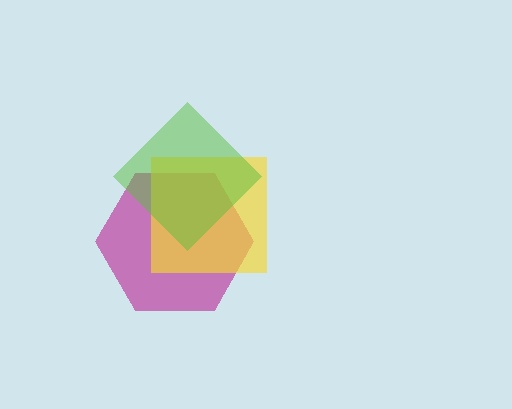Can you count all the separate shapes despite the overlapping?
Yes, there are 3 separate shapes.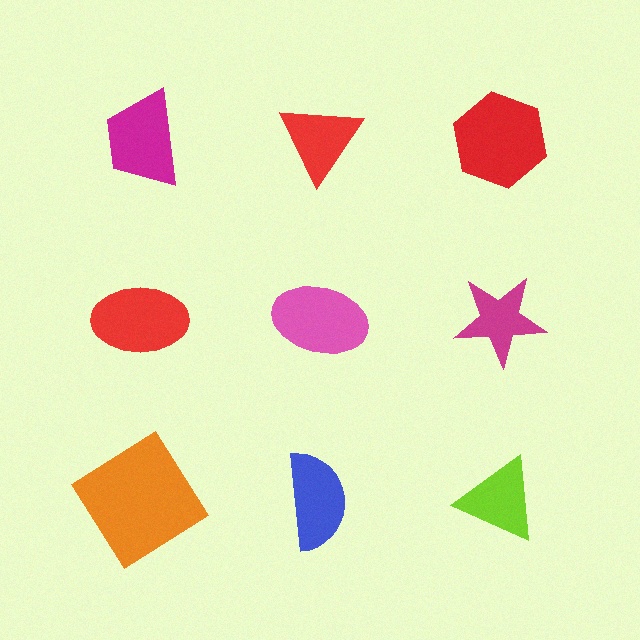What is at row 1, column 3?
A red hexagon.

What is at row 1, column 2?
A red triangle.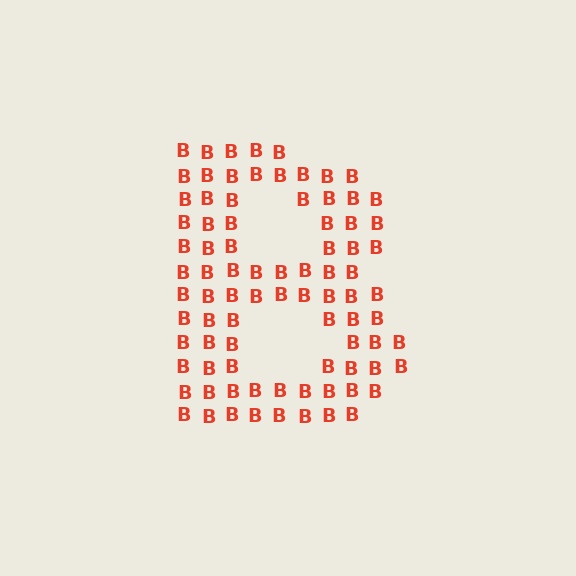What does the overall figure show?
The overall figure shows the letter B.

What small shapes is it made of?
It is made of small letter B's.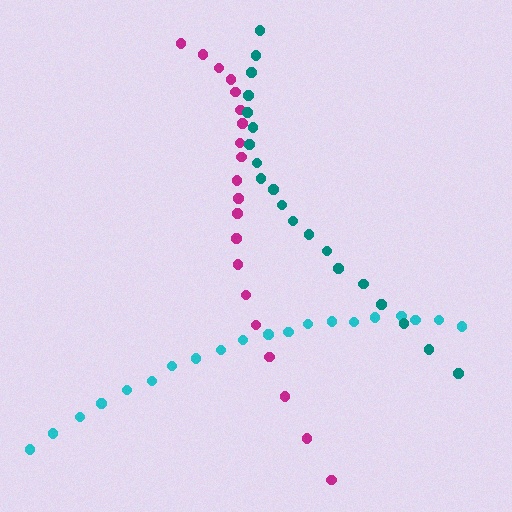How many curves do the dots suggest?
There are 3 distinct paths.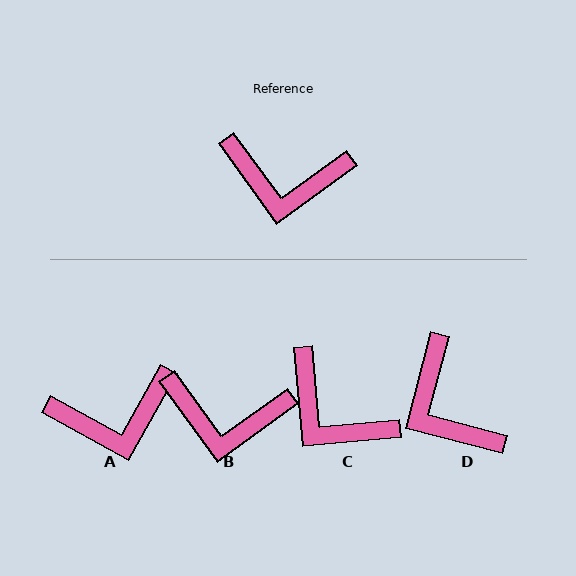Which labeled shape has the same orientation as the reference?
B.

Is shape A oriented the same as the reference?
No, it is off by about 25 degrees.